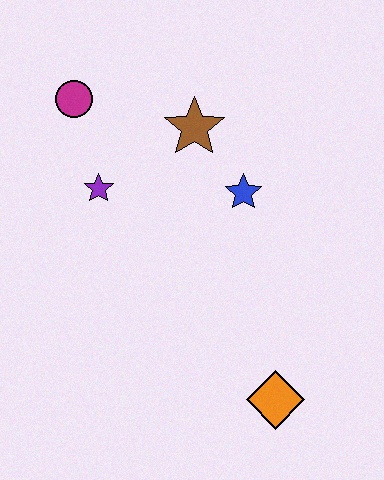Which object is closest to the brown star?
The blue star is closest to the brown star.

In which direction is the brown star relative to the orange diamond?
The brown star is above the orange diamond.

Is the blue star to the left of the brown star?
No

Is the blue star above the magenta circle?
No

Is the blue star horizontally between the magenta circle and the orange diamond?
Yes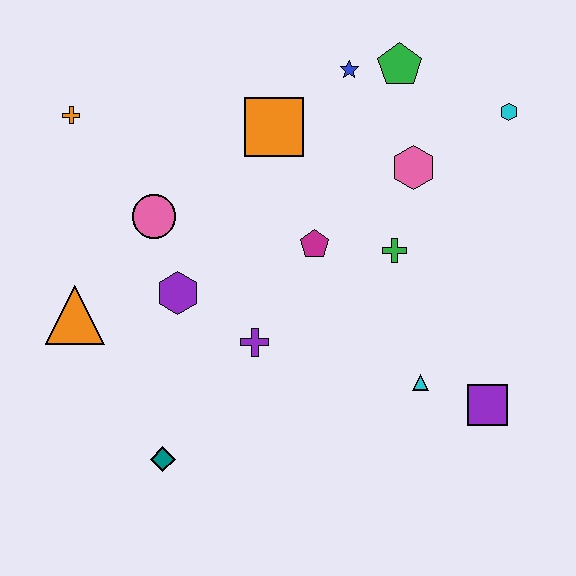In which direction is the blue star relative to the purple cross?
The blue star is above the purple cross.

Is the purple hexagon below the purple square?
No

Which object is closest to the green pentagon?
The blue star is closest to the green pentagon.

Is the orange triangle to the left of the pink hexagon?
Yes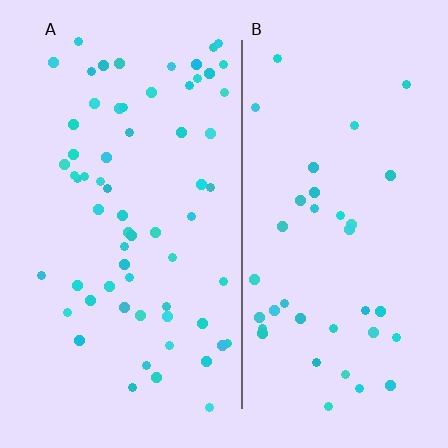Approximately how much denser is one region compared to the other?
Approximately 1.7× — region A over region B.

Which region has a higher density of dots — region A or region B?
A (the left).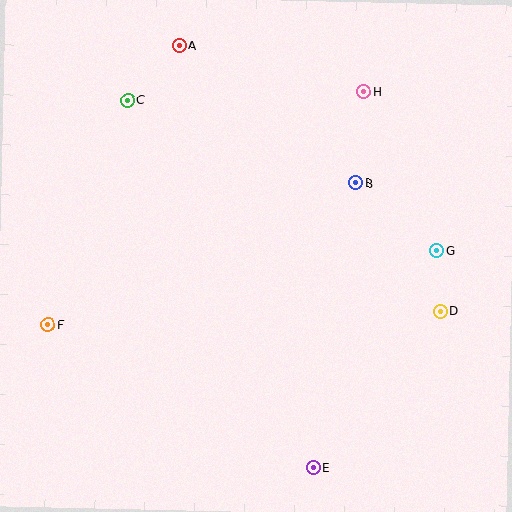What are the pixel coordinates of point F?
Point F is at (48, 324).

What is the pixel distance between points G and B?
The distance between G and B is 106 pixels.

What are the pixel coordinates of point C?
Point C is at (128, 100).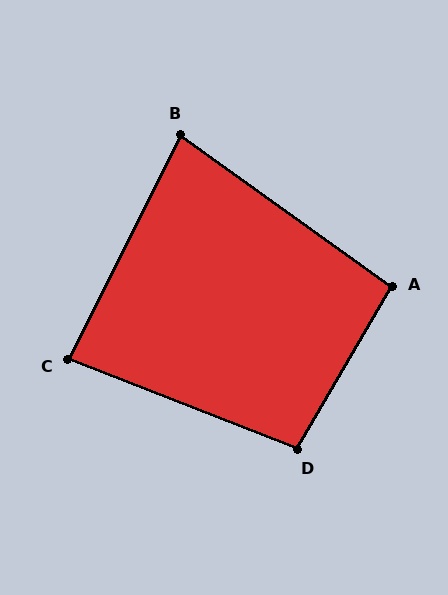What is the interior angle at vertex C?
Approximately 85 degrees (acute).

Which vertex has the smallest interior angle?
B, at approximately 81 degrees.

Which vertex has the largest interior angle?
D, at approximately 99 degrees.